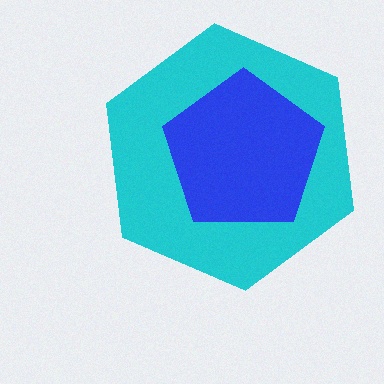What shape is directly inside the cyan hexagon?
The blue pentagon.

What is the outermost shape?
The cyan hexagon.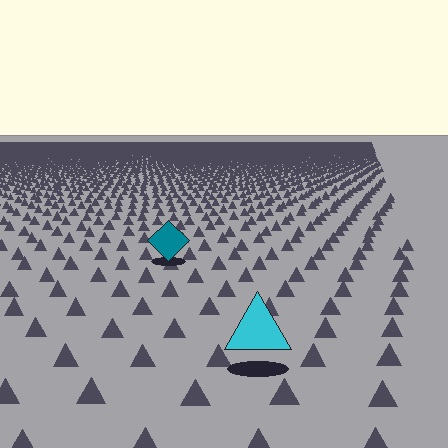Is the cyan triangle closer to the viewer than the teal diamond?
Yes. The cyan triangle is closer — you can tell from the texture gradient: the ground texture is coarser near it.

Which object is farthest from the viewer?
The teal diamond is farthest from the viewer. It appears smaller and the ground texture around it is denser.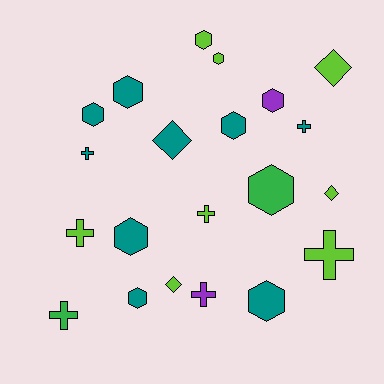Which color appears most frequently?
Teal, with 9 objects.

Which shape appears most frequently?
Hexagon, with 10 objects.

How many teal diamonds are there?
There is 1 teal diamond.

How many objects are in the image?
There are 21 objects.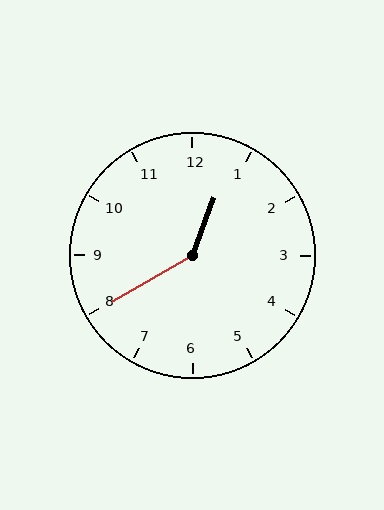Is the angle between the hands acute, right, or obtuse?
It is obtuse.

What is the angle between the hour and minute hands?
Approximately 140 degrees.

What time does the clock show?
12:40.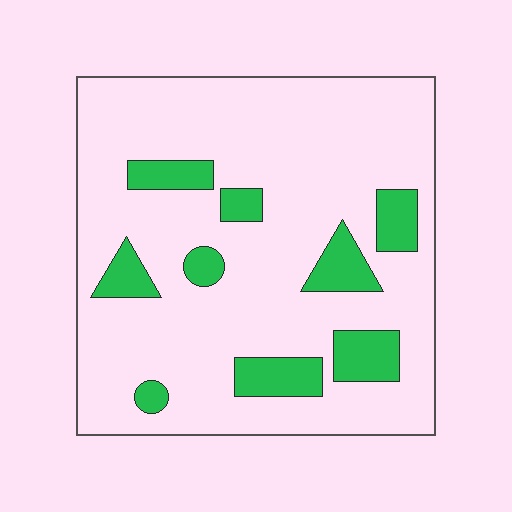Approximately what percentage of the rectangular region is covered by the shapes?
Approximately 15%.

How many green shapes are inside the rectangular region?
9.